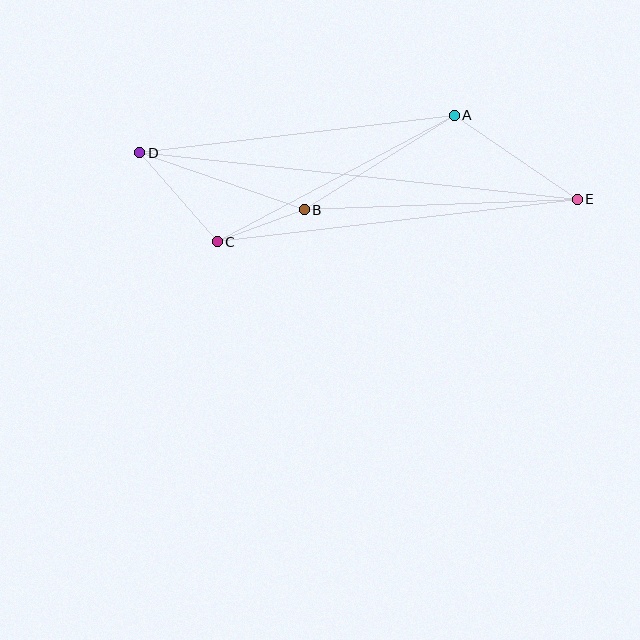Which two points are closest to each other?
Points B and C are closest to each other.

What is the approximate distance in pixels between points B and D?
The distance between B and D is approximately 174 pixels.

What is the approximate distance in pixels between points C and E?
The distance between C and E is approximately 362 pixels.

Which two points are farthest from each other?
Points D and E are farthest from each other.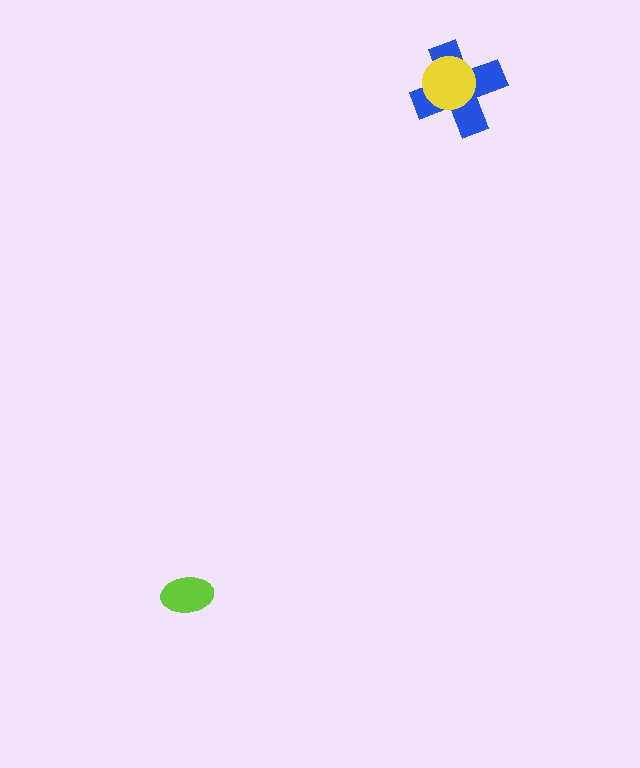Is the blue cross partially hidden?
Yes, it is partially covered by another shape.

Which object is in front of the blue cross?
The yellow circle is in front of the blue cross.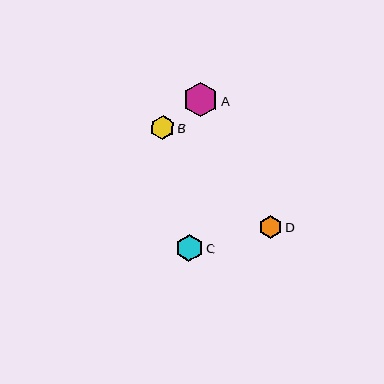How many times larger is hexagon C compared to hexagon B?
Hexagon C is approximately 1.1 times the size of hexagon B.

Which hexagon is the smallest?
Hexagon D is the smallest with a size of approximately 23 pixels.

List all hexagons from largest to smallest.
From largest to smallest: A, C, B, D.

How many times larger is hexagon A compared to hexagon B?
Hexagon A is approximately 1.4 times the size of hexagon B.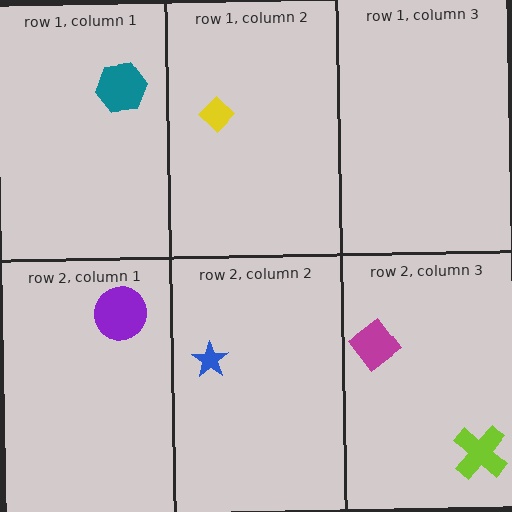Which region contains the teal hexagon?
The row 1, column 1 region.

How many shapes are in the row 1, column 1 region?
1.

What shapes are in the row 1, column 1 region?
The teal hexagon.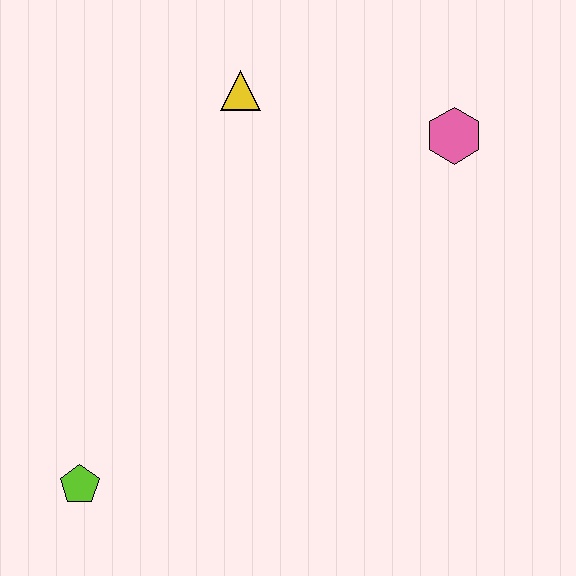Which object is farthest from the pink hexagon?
The lime pentagon is farthest from the pink hexagon.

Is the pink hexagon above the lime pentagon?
Yes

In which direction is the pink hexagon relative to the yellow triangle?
The pink hexagon is to the right of the yellow triangle.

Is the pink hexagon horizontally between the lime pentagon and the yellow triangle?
No